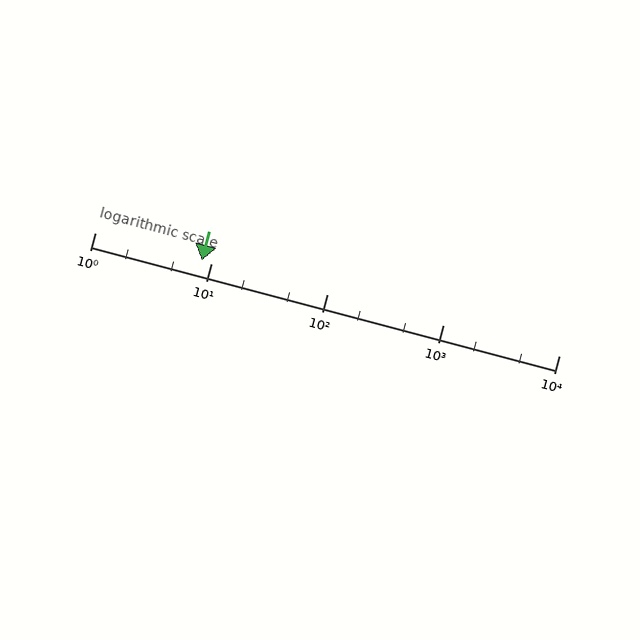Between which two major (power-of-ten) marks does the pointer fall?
The pointer is between 1 and 10.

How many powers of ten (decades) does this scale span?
The scale spans 4 decades, from 1 to 10000.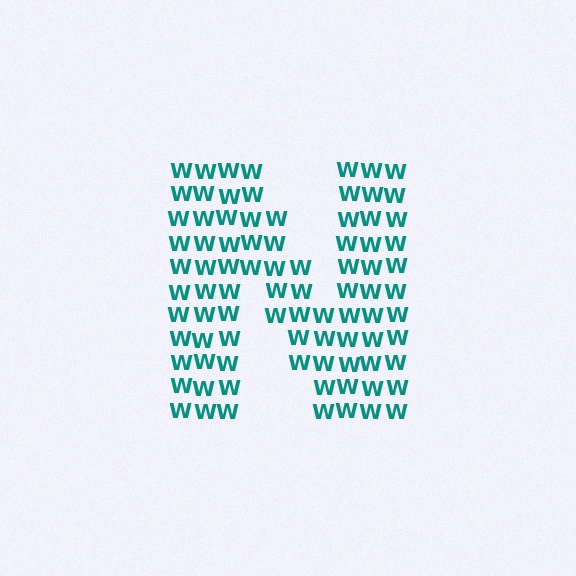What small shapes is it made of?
It is made of small letter W's.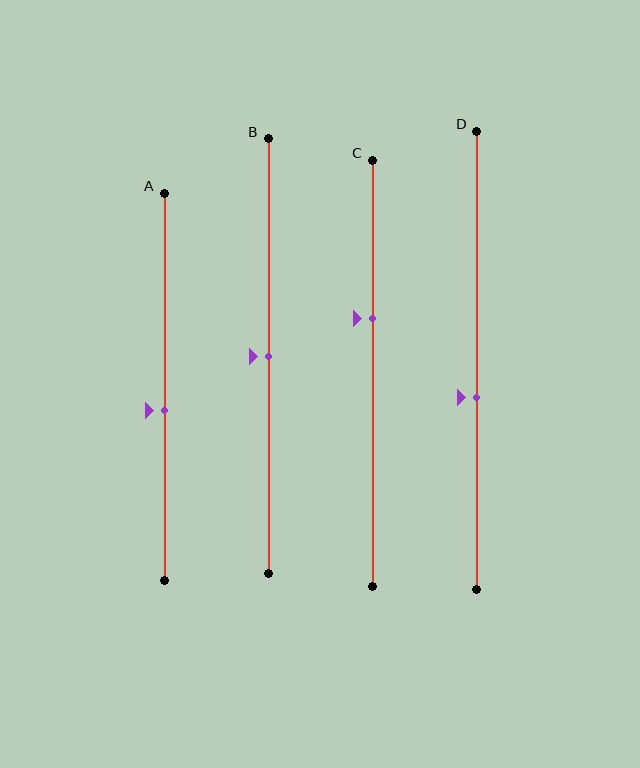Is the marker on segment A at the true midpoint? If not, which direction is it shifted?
No, the marker on segment A is shifted downward by about 6% of the segment length.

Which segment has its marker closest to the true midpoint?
Segment B has its marker closest to the true midpoint.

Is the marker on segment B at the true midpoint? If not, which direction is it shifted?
Yes, the marker on segment B is at the true midpoint.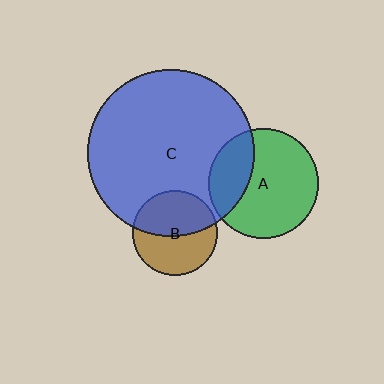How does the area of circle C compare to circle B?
Approximately 3.8 times.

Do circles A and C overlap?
Yes.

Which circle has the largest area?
Circle C (blue).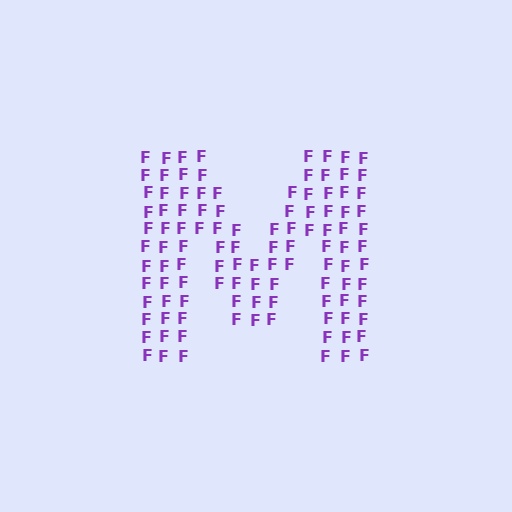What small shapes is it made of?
It is made of small letter F's.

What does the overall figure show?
The overall figure shows the letter M.